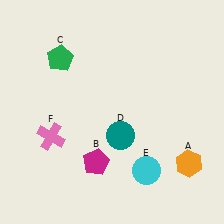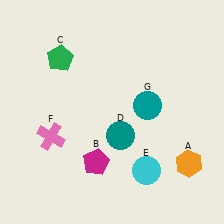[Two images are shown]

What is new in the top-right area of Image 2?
A teal circle (G) was added in the top-right area of Image 2.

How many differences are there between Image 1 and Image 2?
There is 1 difference between the two images.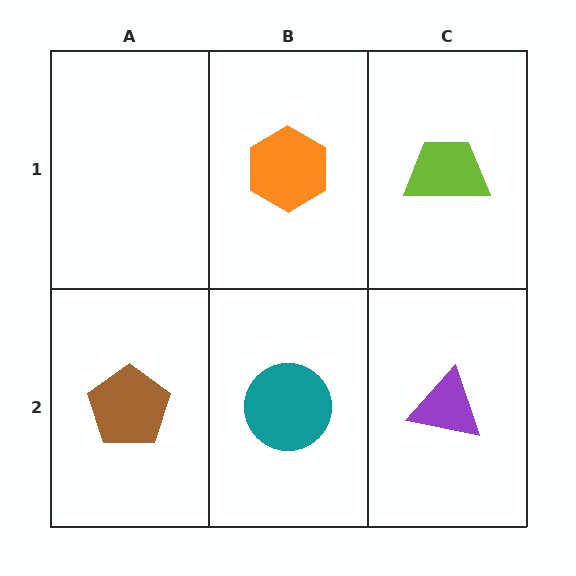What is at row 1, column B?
An orange hexagon.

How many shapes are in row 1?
2 shapes.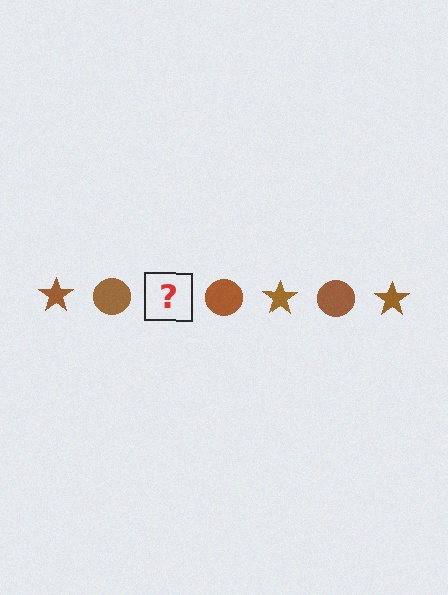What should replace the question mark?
The question mark should be replaced with a brown star.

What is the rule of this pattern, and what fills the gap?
The rule is that the pattern cycles through star, circle shapes in brown. The gap should be filled with a brown star.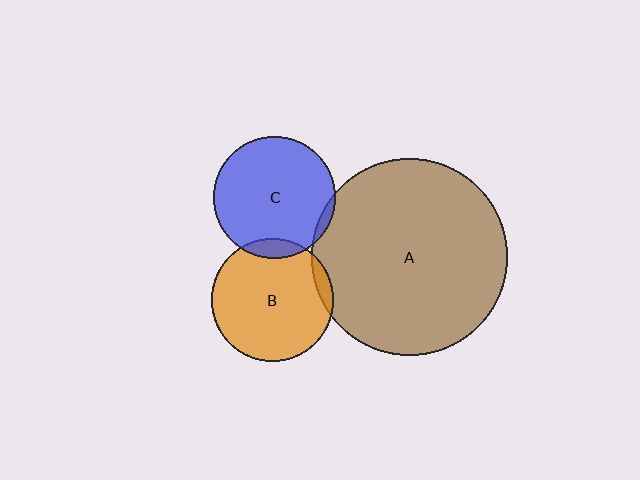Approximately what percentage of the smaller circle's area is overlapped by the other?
Approximately 5%.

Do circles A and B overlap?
Yes.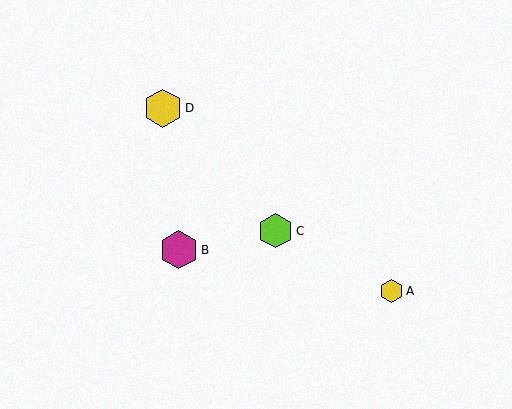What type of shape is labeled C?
Shape C is a lime hexagon.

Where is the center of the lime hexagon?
The center of the lime hexagon is at (276, 231).